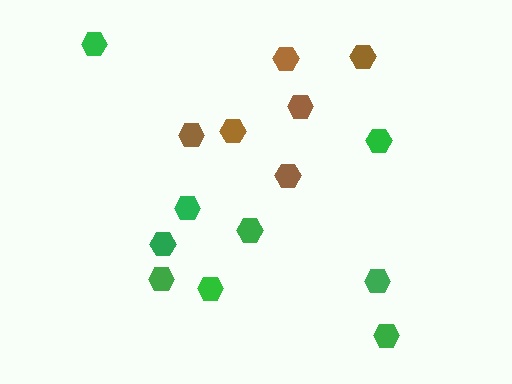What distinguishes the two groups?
There are 2 groups: one group of brown hexagons (6) and one group of green hexagons (9).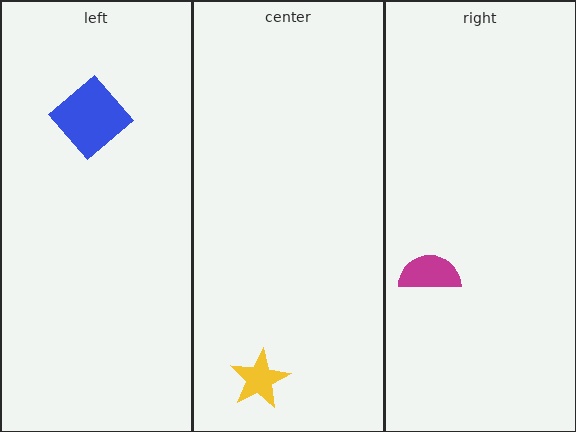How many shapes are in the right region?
1.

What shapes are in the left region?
The blue diamond.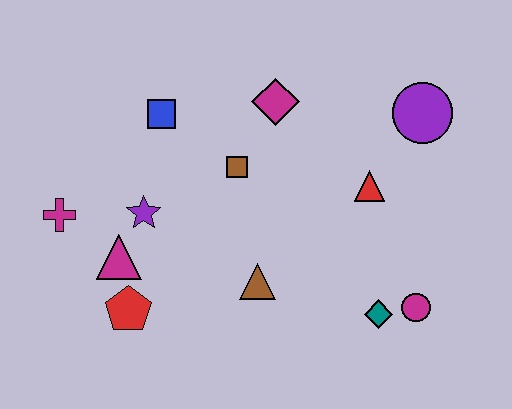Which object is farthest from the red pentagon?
The purple circle is farthest from the red pentagon.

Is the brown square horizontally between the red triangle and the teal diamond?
No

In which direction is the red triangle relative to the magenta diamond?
The red triangle is to the right of the magenta diamond.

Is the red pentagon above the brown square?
No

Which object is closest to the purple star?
The magenta triangle is closest to the purple star.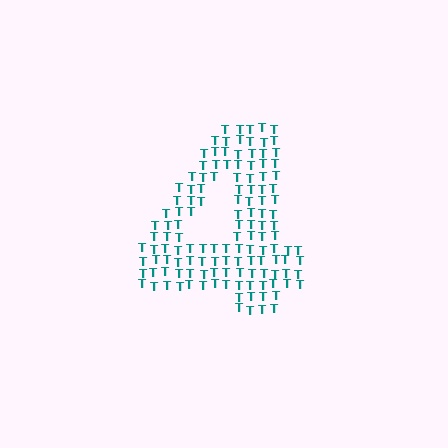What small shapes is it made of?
It is made of small letter T's.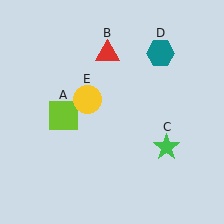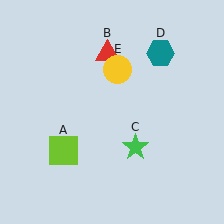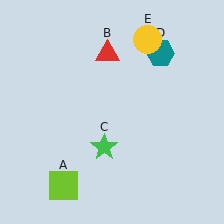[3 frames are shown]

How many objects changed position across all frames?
3 objects changed position: lime square (object A), green star (object C), yellow circle (object E).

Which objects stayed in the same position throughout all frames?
Red triangle (object B) and teal hexagon (object D) remained stationary.